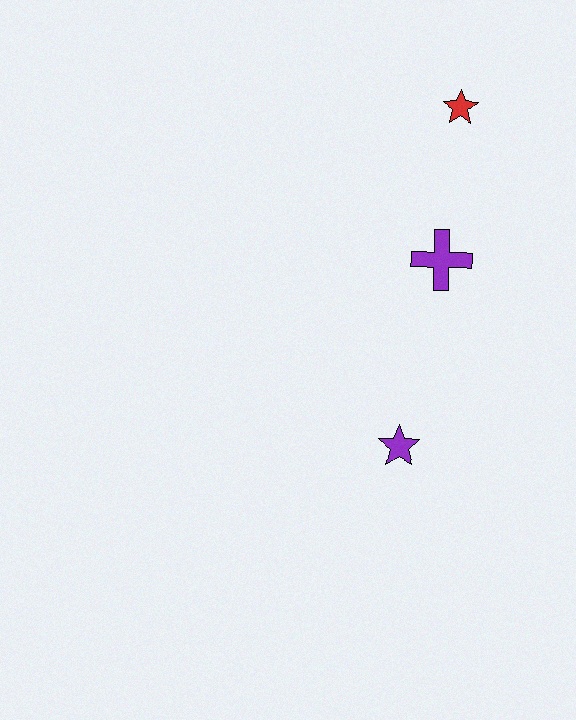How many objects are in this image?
There are 3 objects.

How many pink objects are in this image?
There are no pink objects.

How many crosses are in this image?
There is 1 cross.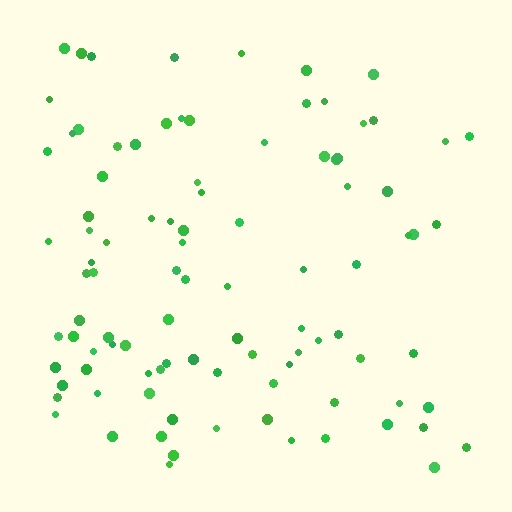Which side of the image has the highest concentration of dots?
The left.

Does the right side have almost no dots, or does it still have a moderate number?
Still a moderate number, just noticeably fewer than the left.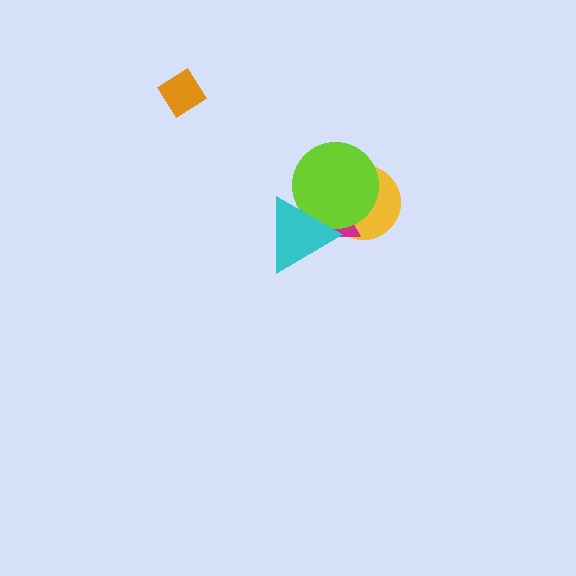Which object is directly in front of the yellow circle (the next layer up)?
The magenta triangle is directly in front of the yellow circle.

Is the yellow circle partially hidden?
Yes, it is partially covered by another shape.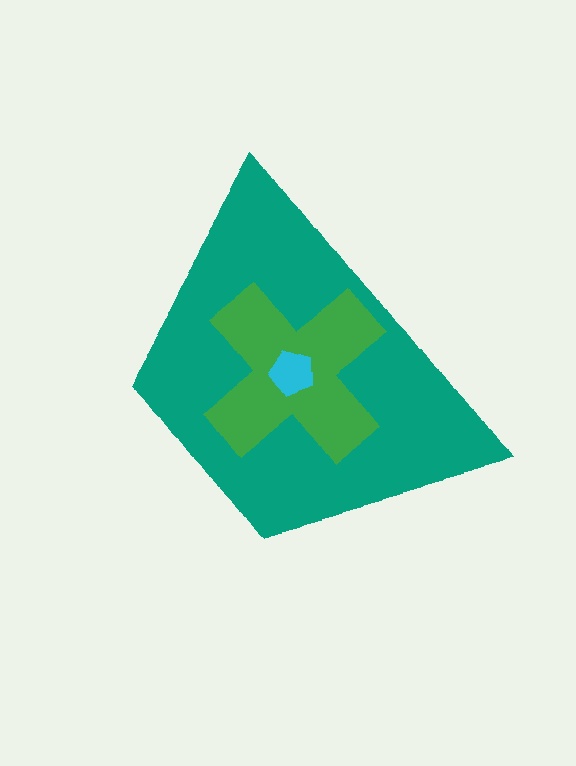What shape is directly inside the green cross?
The cyan pentagon.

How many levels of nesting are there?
3.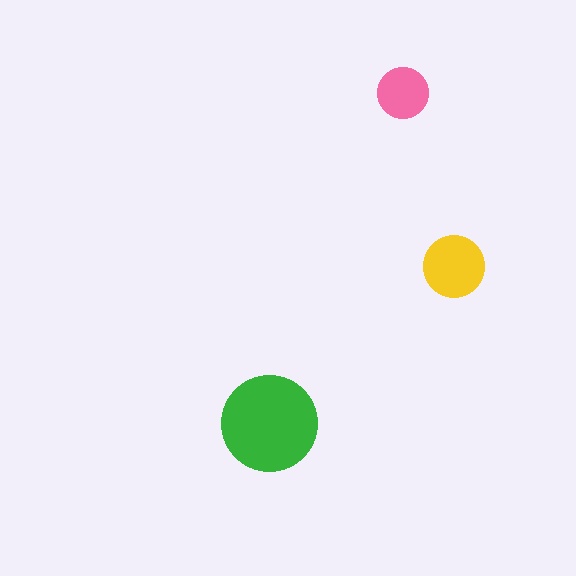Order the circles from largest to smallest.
the green one, the yellow one, the pink one.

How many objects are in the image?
There are 3 objects in the image.